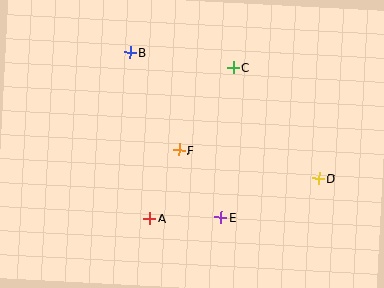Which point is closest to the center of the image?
Point F at (179, 150) is closest to the center.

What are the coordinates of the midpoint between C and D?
The midpoint between C and D is at (276, 123).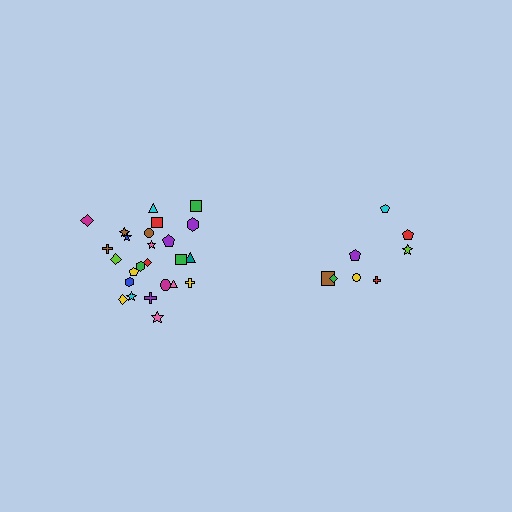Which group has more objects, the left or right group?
The left group.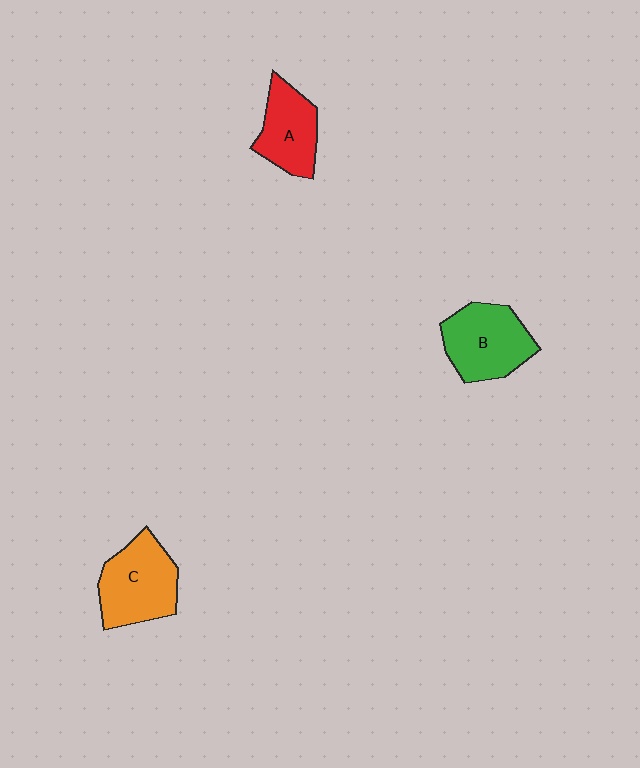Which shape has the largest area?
Shape C (orange).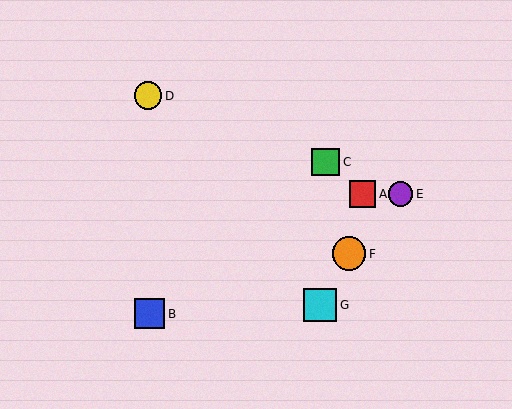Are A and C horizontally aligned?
No, A is at y≈194 and C is at y≈162.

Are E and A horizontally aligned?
Yes, both are at y≈194.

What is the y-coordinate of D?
Object D is at y≈96.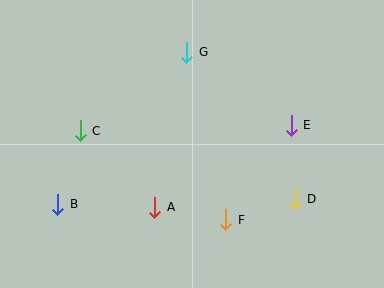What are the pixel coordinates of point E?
Point E is at (291, 125).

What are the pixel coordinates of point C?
Point C is at (80, 131).